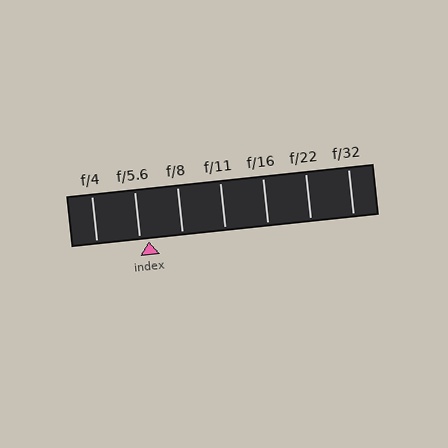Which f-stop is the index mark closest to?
The index mark is closest to f/5.6.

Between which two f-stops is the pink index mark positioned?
The index mark is between f/5.6 and f/8.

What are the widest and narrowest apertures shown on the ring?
The widest aperture shown is f/4 and the narrowest is f/32.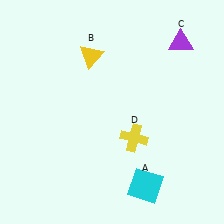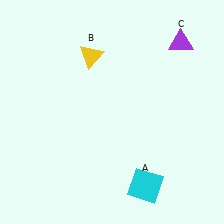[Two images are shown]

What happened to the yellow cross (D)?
The yellow cross (D) was removed in Image 2. It was in the bottom-right area of Image 1.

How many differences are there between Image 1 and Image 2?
There is 1 difference between the two images.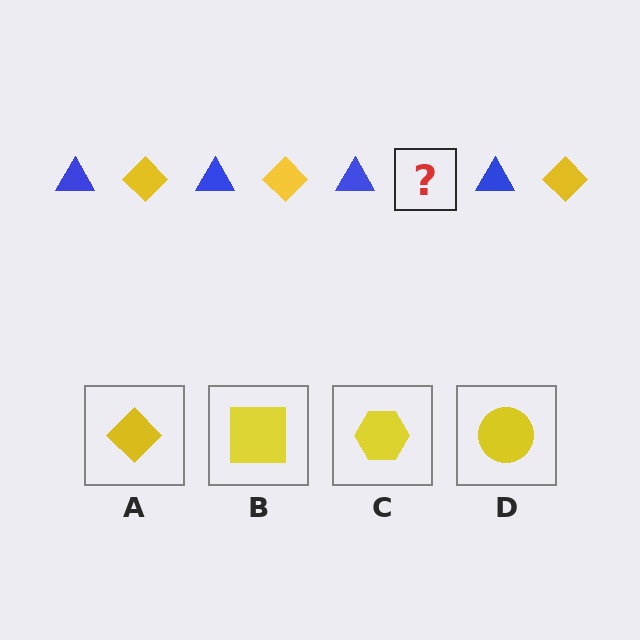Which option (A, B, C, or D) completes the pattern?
A.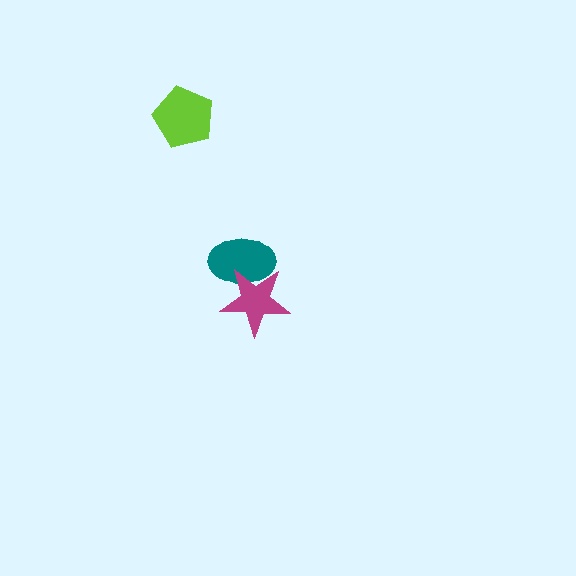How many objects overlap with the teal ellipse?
1 object overlaps with the teal ellipse.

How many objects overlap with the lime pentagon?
0 objects overlap with the lime pentagon.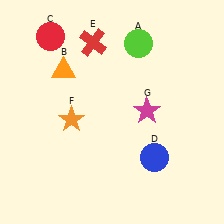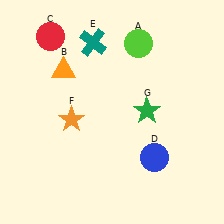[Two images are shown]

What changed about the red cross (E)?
In Image 1, E is red. In Image 2, it changed to teal.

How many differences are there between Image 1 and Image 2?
There are 2 differences between the two images.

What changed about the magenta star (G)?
In Image 1, G is magenta. In Image 2, it changed to green.